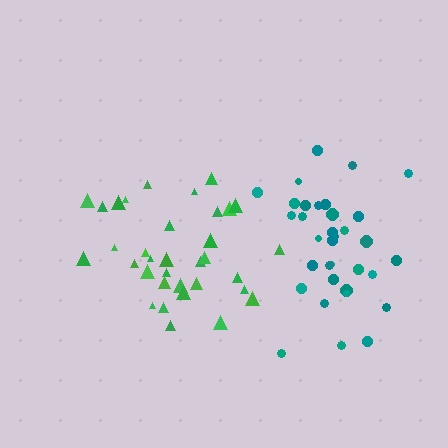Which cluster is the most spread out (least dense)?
Teal.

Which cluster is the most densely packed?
Green.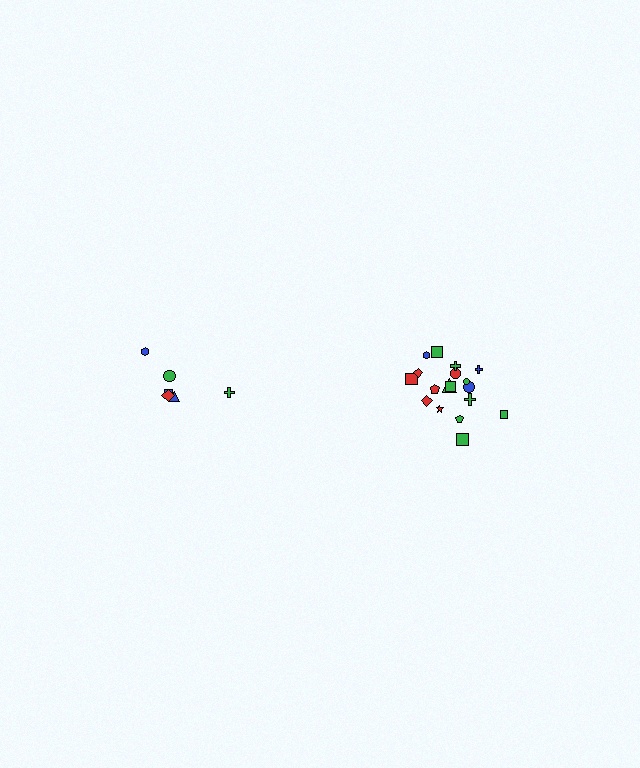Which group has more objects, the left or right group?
The right group.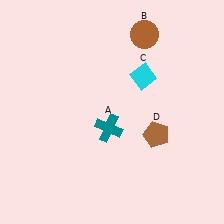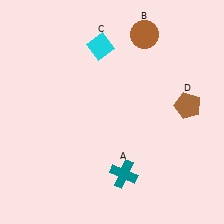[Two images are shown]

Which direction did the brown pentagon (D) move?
The brown pentagon (D) moved right.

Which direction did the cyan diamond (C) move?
The cyan diamond (C) moved left.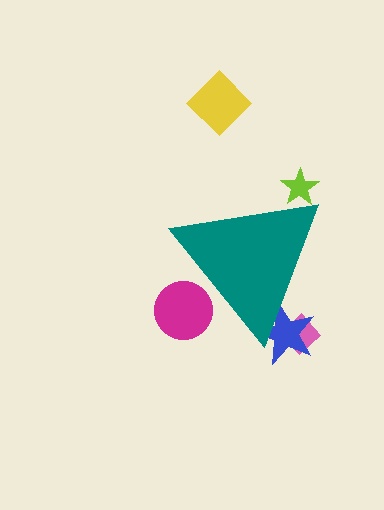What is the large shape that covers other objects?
A teal triangle.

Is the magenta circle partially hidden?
Yes, the magenta circle is partially hidden behind the teal triangle.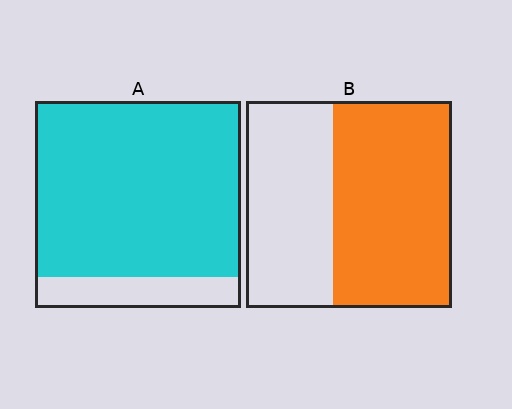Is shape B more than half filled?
Yes.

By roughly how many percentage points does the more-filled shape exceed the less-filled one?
By roughly 25 percentage points (A over B).